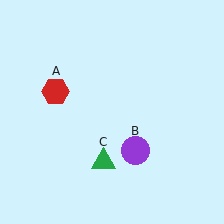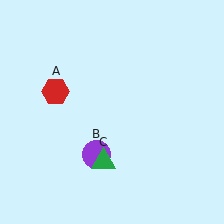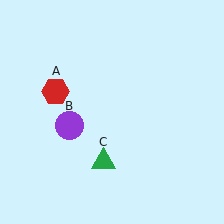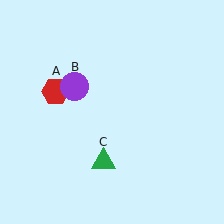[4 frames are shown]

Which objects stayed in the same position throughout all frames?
Red hexagon (object A) and green triangle (object C) remained stationary.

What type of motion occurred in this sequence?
The purple circle (object B) rotated clockwise around the center of the scene.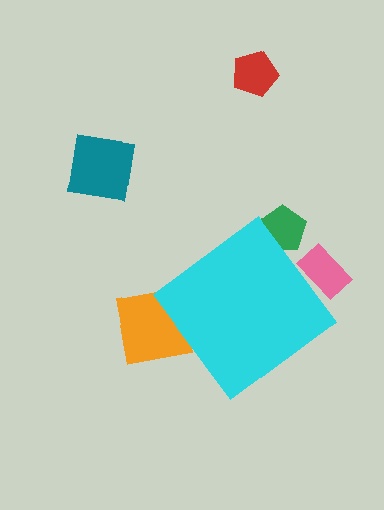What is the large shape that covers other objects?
A cyan diamond.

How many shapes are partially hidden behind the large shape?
3 shapes are partially hidden.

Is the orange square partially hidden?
Yes, the orange square is partially hidden behind the cyan diamond.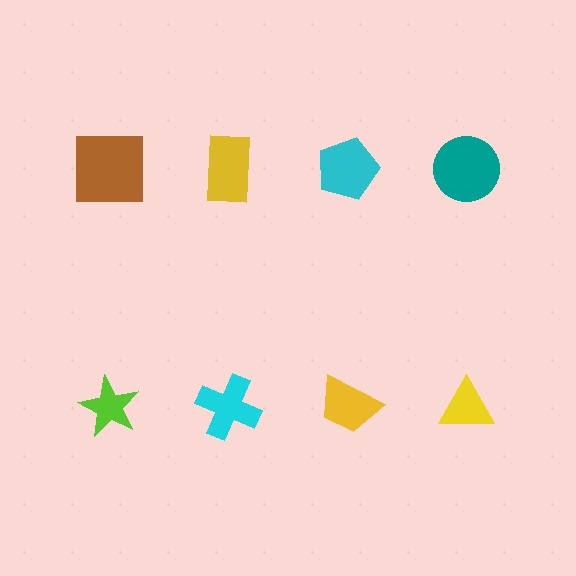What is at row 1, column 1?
A brown square.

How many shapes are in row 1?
4 shapes.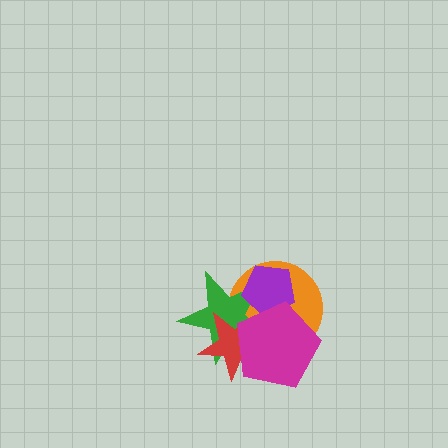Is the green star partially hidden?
Yes, it is partially covered by another shape.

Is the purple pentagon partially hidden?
Yes, it is partially covered by another shape.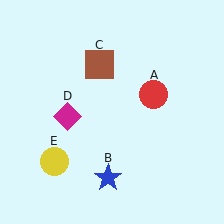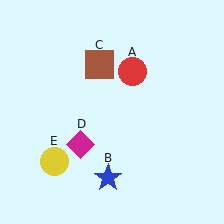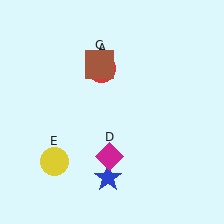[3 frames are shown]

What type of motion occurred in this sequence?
The red circle (object A), magenta diamond (object D) rotated counterclockwise around the center of the scene.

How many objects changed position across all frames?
2 objects changed position: red circle (object A), magenta diamond (object D).